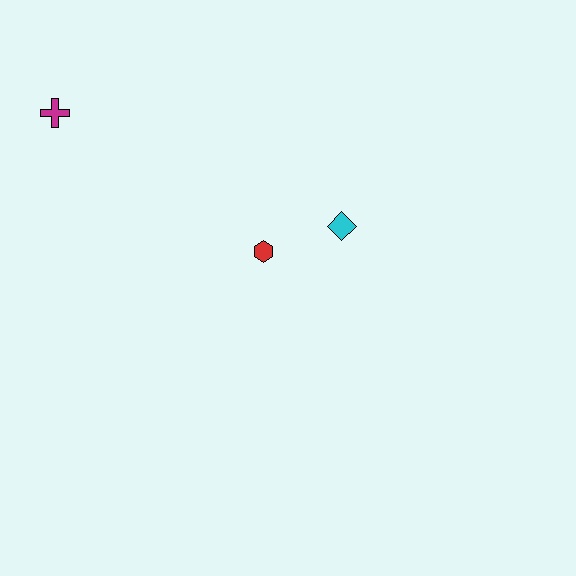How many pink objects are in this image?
There are no pink objects.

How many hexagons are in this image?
There is 1 hexagon.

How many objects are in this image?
There are 3 objects.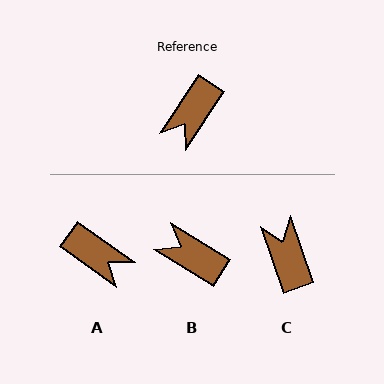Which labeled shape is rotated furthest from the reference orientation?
C, about 127 degrees away.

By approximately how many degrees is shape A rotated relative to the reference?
Approximately 88 degrees counter-clockwise.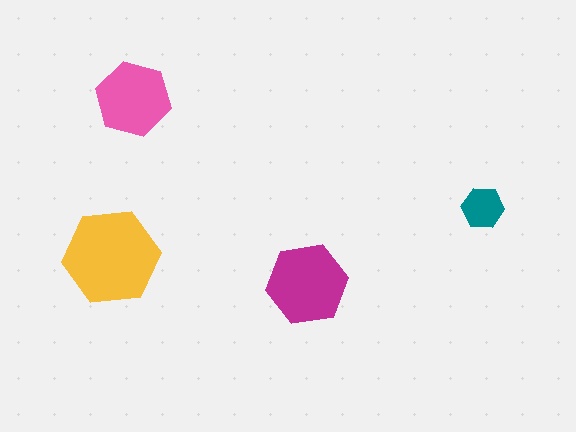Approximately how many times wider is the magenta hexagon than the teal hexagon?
About 2 times wider.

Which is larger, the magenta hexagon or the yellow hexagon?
The yellow one.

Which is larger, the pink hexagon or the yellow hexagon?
The yellow one.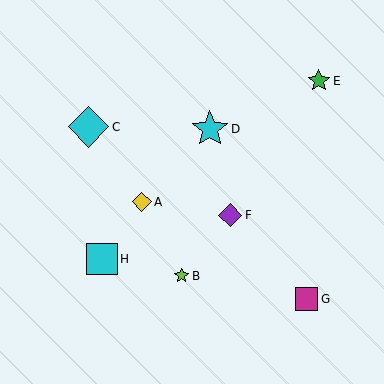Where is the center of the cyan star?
The center of the cyan star is at (210, 129).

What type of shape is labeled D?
Shape D is a cyan star.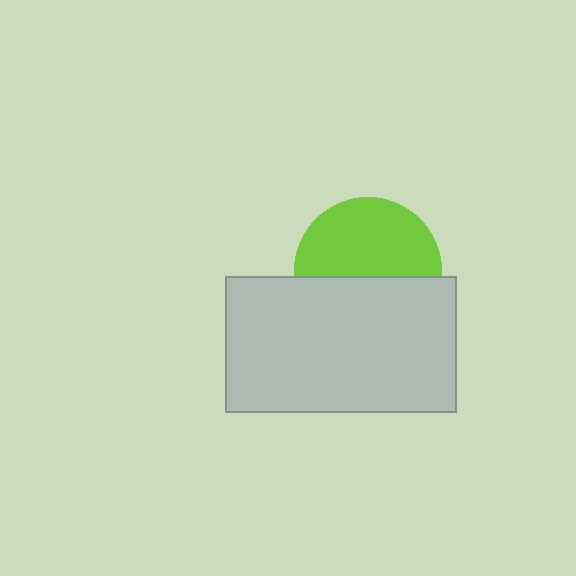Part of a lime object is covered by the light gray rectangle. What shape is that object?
It is a circle.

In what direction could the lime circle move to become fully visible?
The lime circle could move up. That would shift it out from behind the light gray rectangle entirely.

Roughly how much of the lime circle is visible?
About half of it is visible (roughly 54%).